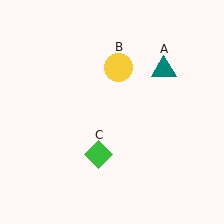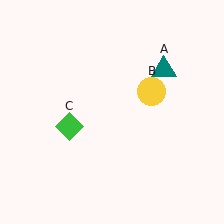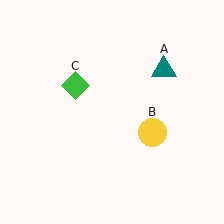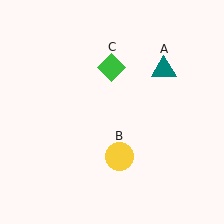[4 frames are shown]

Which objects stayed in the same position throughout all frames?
Teal triangle (object A) remained stationary.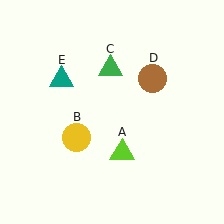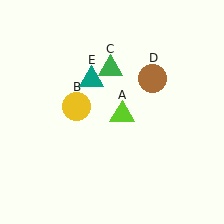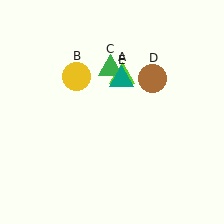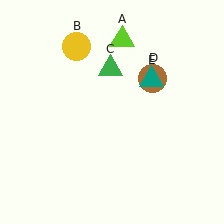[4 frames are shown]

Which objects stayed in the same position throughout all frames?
Green triangle (object C) and brown circle (object D) remained stationary.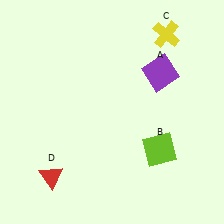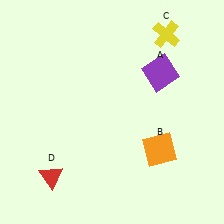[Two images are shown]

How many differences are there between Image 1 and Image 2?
There is 1 difference between the two images.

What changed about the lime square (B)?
In Image 1, B is lime. In Image 2, it changed to orange.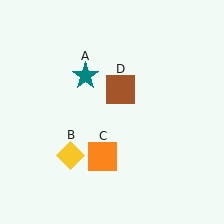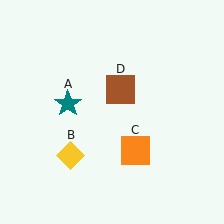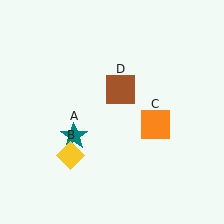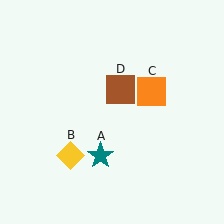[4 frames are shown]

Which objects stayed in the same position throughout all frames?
Yellow diamond (object B) and brown square (object D) remained stationary.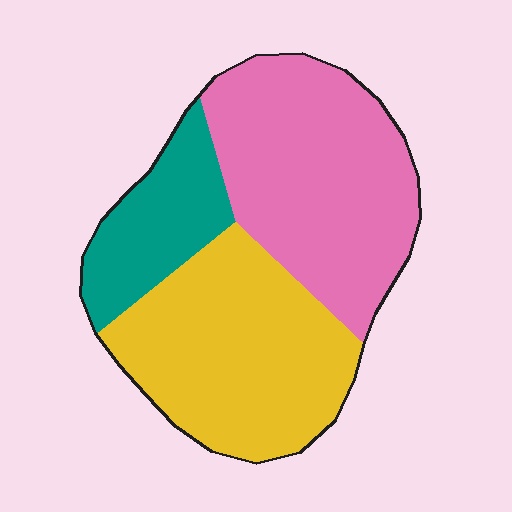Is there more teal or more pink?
Pink.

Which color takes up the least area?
Teal, at roughly 20%.